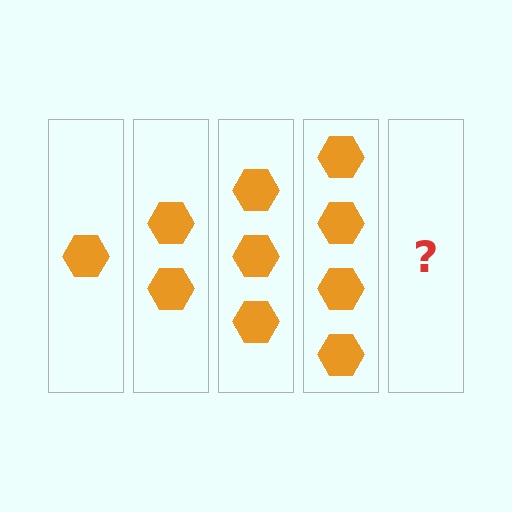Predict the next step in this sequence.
The next step is 5 hexagons.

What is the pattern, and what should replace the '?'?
The pattern is that each step adds one more hexagon. The '?' should be 5 hexagons.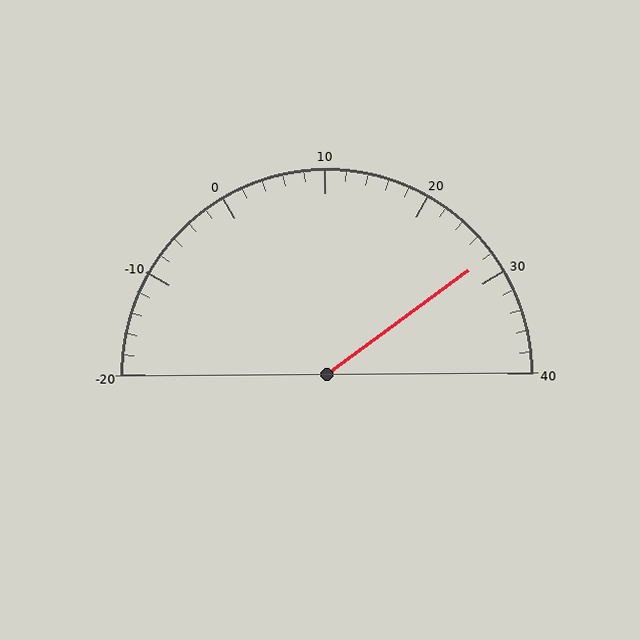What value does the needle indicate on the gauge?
The needle indicates approximately 28.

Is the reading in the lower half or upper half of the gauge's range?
The reading is in the upper half of the range (-20 to 40).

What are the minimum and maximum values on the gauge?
The gauge ranges from -20 to 40.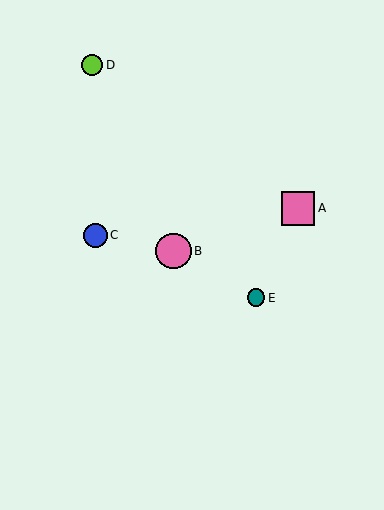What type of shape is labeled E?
Shape E is a teal circle.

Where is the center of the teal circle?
The center of the teal circle is at (256, 298).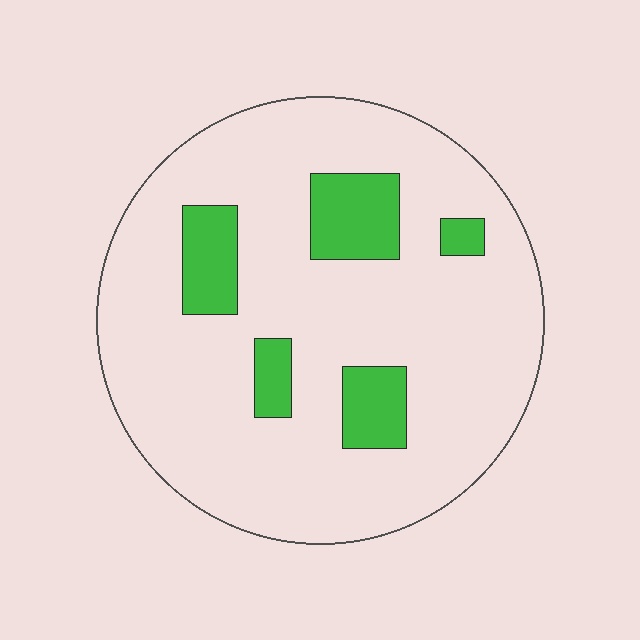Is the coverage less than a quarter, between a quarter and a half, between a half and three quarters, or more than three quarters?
Less than a quarter.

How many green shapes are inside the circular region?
5.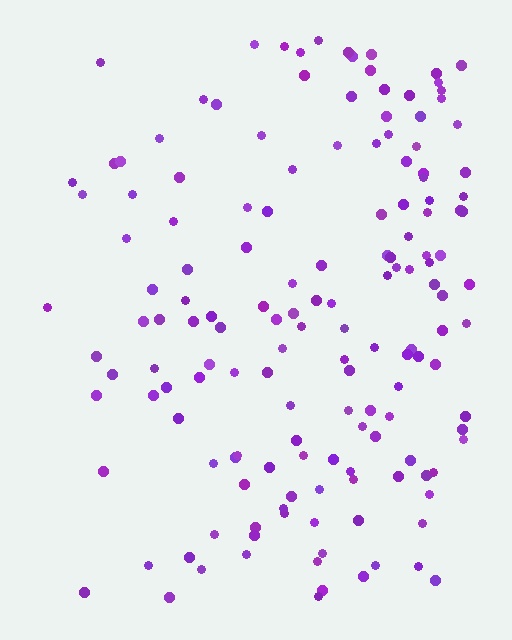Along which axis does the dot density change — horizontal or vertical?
Horizontal.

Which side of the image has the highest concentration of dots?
The right.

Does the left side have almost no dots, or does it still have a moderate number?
Still a moderate number, just noticeably fewer than the right.